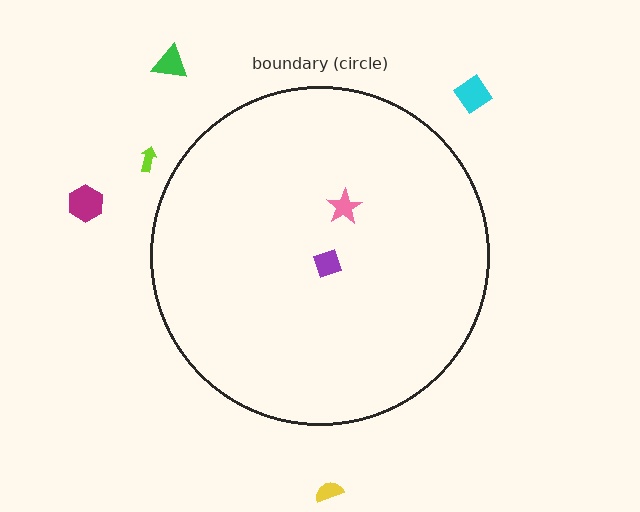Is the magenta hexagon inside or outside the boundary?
Outside.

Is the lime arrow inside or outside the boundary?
Outside.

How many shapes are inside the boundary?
2 inside, 5 outside.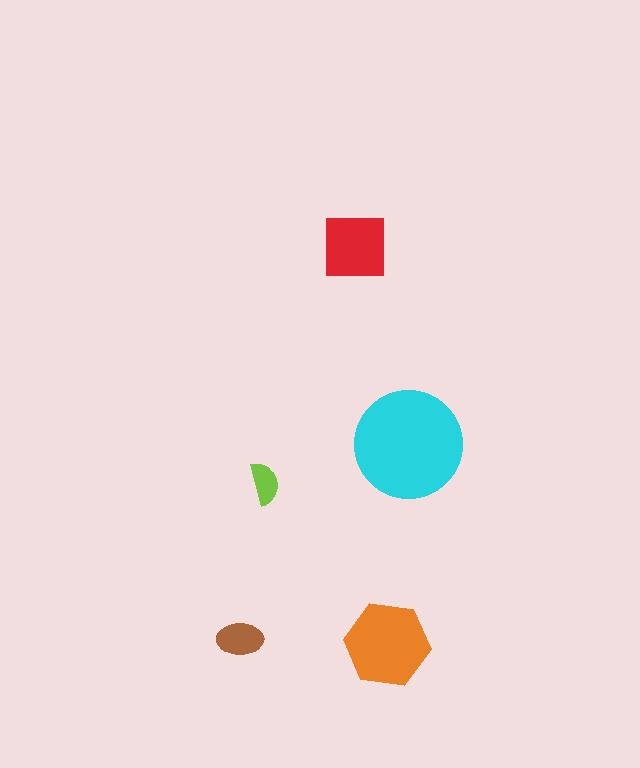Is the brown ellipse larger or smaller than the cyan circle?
Smaller.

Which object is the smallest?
The lime semicircle.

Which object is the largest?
The cyan circle.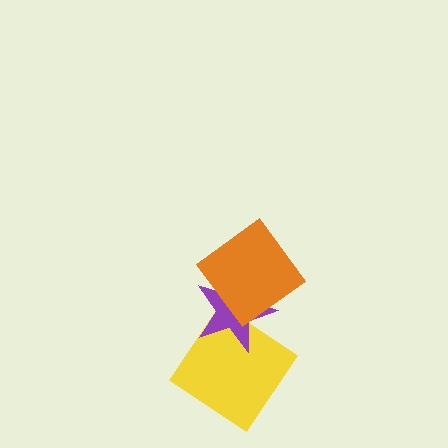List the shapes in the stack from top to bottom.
From top to bottom: the orange diamond, the purple star, the yellow diamond.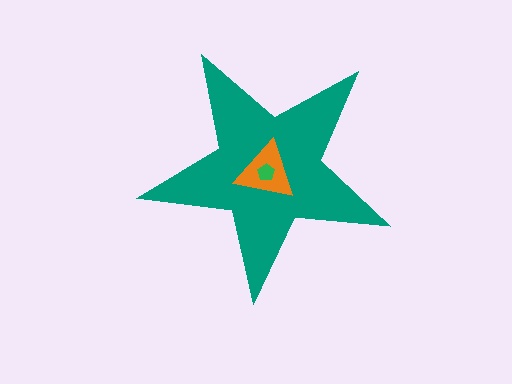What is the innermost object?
The green pentagon.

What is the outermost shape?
The teal star.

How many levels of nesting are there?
3.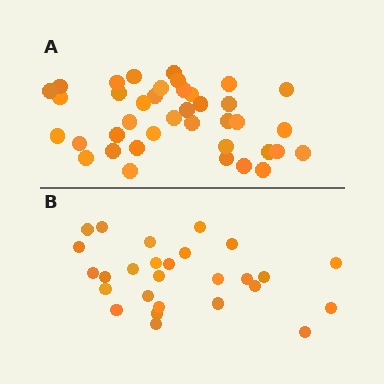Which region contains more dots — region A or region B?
Region A (the top region) has more dots.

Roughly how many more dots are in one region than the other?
Region A has roughly 12 or so more dots than region B.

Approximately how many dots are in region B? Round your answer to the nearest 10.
About 30 dots. (The exact count is 27, which rounds to 30.)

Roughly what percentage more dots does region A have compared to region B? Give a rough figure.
About 45% more.